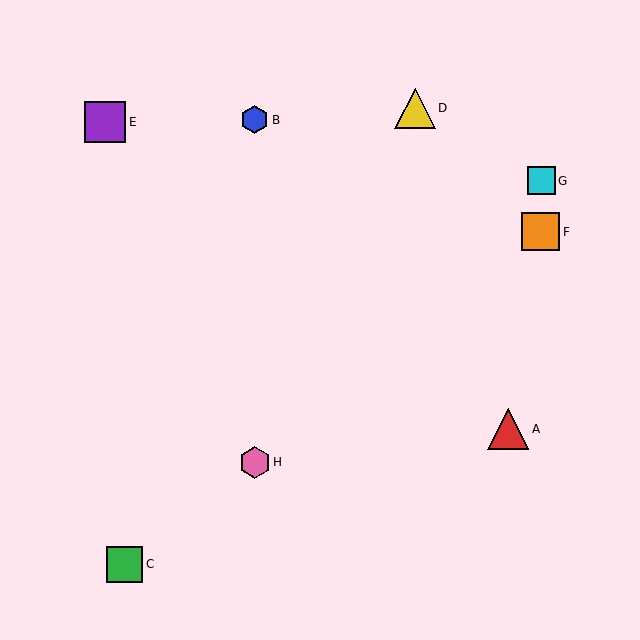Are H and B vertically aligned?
Yes, both are at x≈255.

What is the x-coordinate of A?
Object A is at x≈508.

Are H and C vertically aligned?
No, H is at x≈255 and C is at x≈124.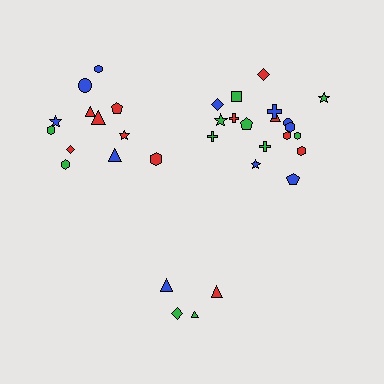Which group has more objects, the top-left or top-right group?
The top-right group.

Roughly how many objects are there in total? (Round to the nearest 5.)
Roughly 35 objects in total.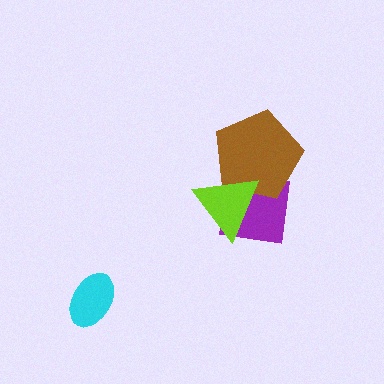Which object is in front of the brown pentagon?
The lime triangle is in front of the brown pentagon.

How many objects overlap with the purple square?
2 objects overlap with the purple square.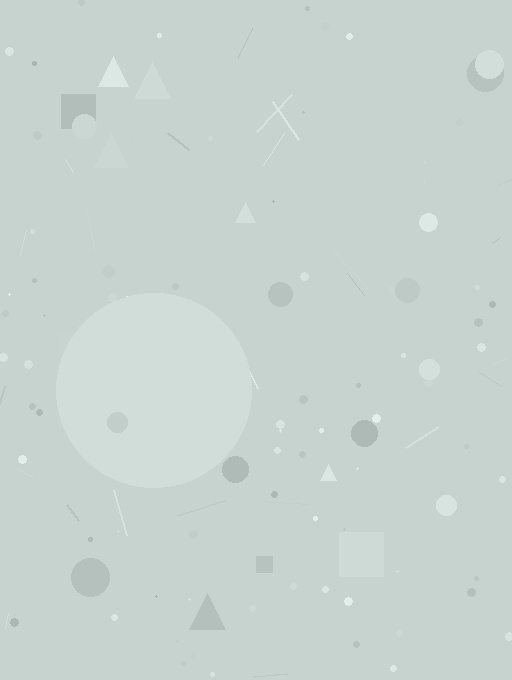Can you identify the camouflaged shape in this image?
The camouflaged shape is a circle.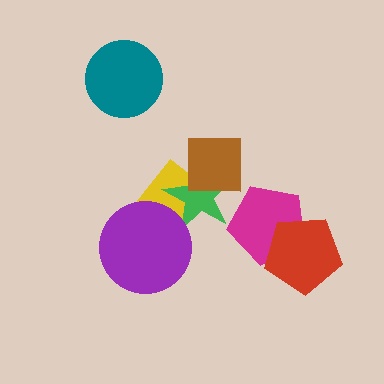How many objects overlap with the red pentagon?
1 object overlaps with the red pentagon.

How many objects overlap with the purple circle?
2 objects overlap with the purple circle.